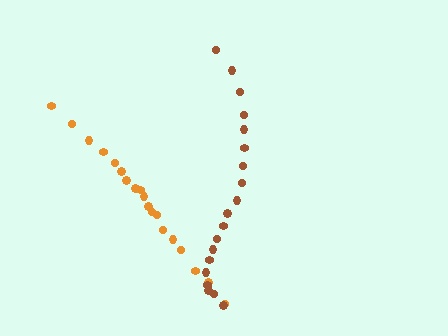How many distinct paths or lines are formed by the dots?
There are 2 distinct paths.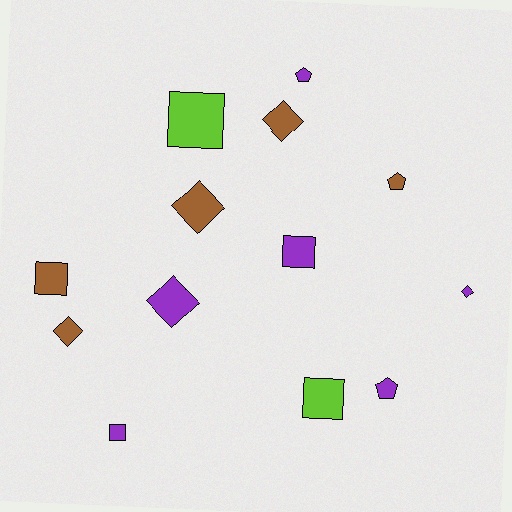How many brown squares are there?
There is 1 brown square.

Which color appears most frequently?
Purple, with 6 objects.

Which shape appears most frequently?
Square, with 5 objects.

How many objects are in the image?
There are 13 objects.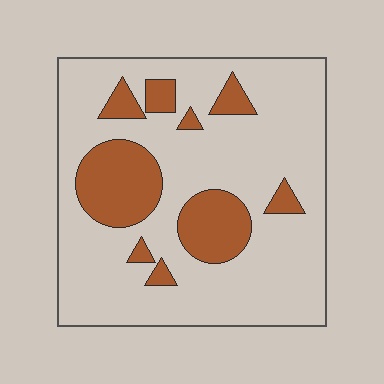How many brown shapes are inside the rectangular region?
9.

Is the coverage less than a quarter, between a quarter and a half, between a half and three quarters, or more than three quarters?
Less than a quarter.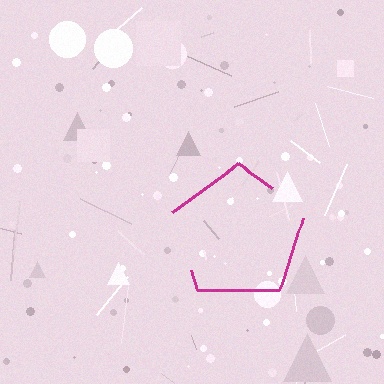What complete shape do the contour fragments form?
The contour fragments form a pentagon.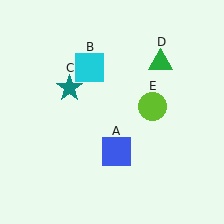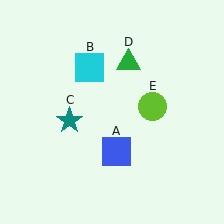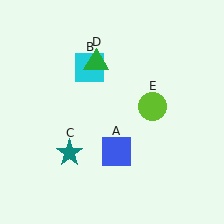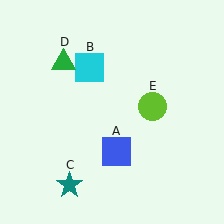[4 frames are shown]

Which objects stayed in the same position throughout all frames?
Blue square (object A) and cyan square (object B) and lime circle (object E) remained stationary.